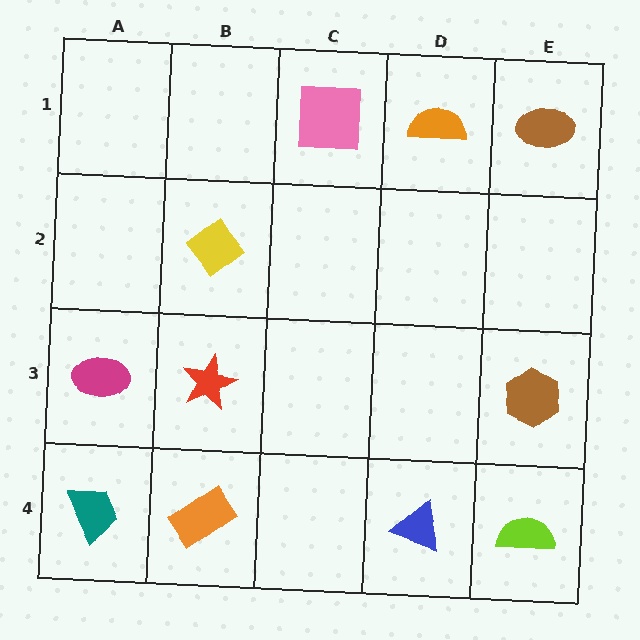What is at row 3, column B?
A red star.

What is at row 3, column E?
A brown hexagon.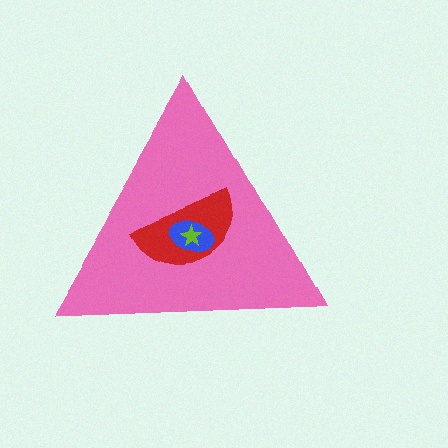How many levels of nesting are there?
4.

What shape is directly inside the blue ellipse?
The lime star.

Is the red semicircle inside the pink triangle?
Yes.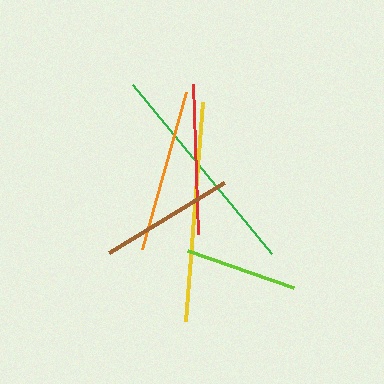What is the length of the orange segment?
The orange segment is approximately 163 pixels long.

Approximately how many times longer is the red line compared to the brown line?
The red line is approximately 1.1 times the length of the brown line.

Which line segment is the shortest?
The lime line is the shortest at approximately 112 pixels.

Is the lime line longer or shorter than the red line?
The red line is longer than the lime line.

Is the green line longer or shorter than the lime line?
The green line is longer than the lime line.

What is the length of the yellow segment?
The yellow segment is approximately 219 pixels long.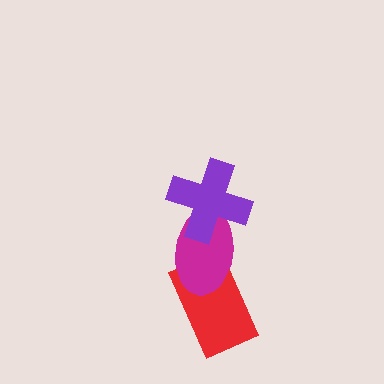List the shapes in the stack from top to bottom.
From top to bottom: the purple cross, the magenta ellipse, the red rectangle.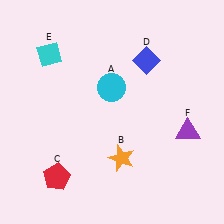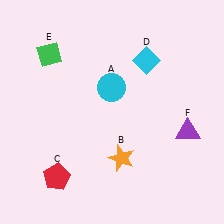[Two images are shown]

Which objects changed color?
D changed from blue to cyan. E changed from cyan to green.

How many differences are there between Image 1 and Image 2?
There are 2 differences between the two images.